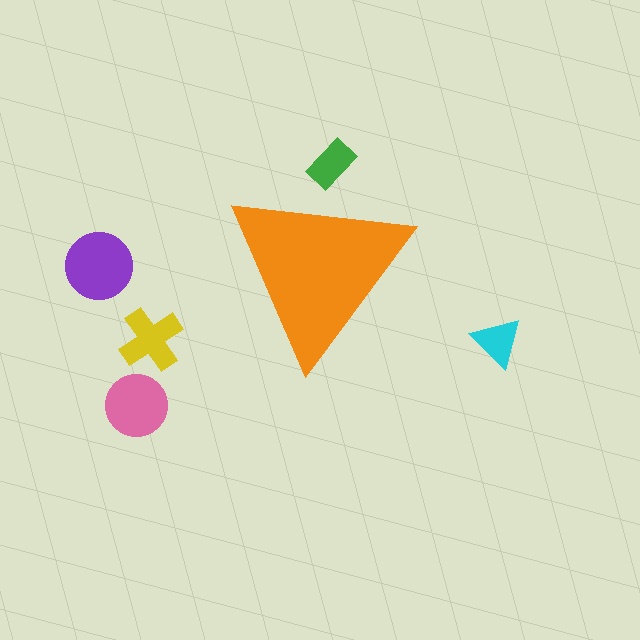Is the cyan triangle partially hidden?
No, the cyan triangle is fully visible.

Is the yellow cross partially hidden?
No, the yellow cross is fully visible.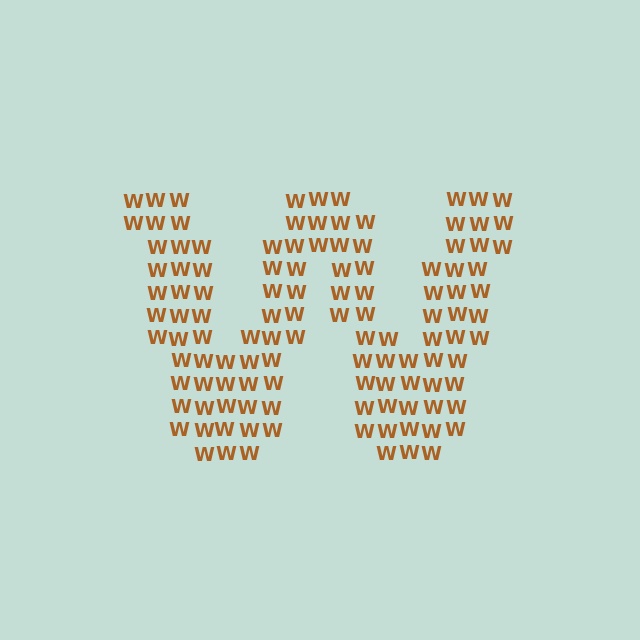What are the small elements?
The small elements are letter W's.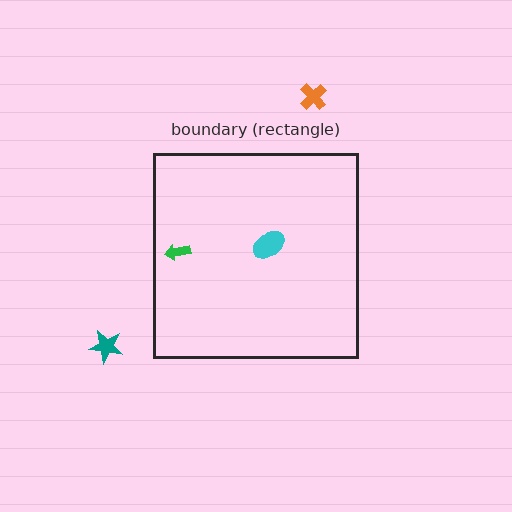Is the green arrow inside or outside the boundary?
Inside.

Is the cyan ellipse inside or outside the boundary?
Inside.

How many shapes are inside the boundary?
2 inside, 2 outside.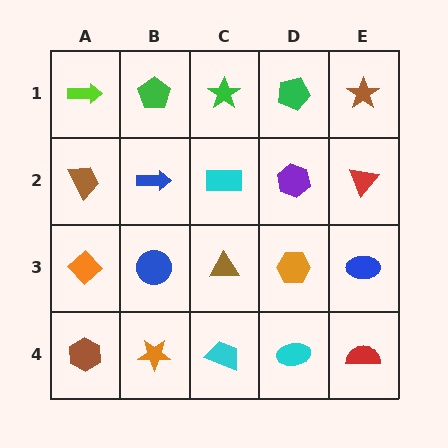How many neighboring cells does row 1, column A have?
2.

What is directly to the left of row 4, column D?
A cyan trapezoid.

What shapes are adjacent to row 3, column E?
A red triangle (row 2, column E), a red semicircle (row 4, column E), an orange hexagon (row 3, column D).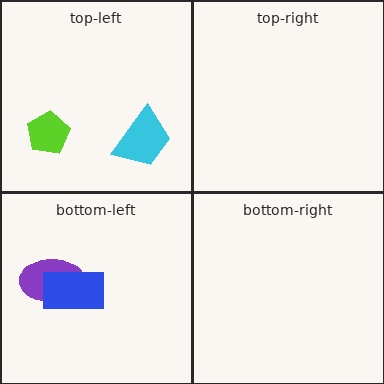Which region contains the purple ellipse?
The bottom-left region.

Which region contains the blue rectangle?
The bottom-left region.